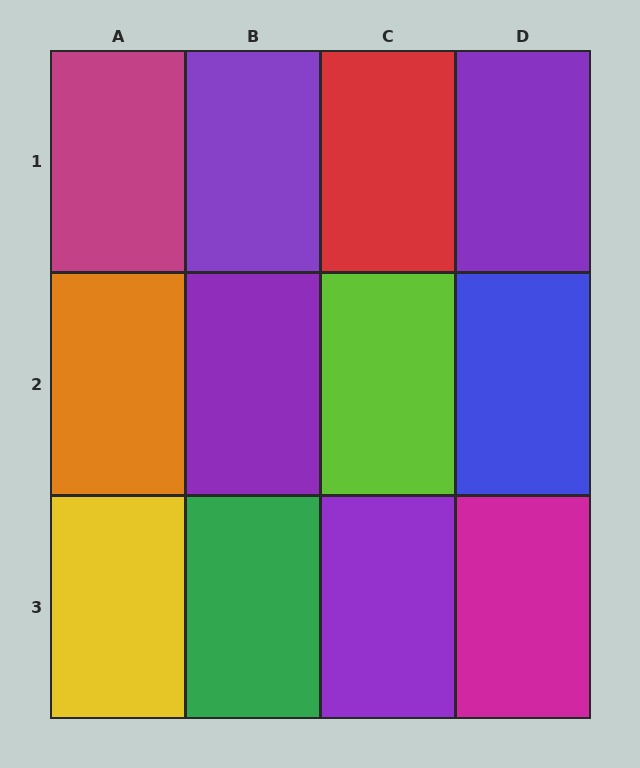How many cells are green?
1 cell is green.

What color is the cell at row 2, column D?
Blue.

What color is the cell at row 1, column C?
Red.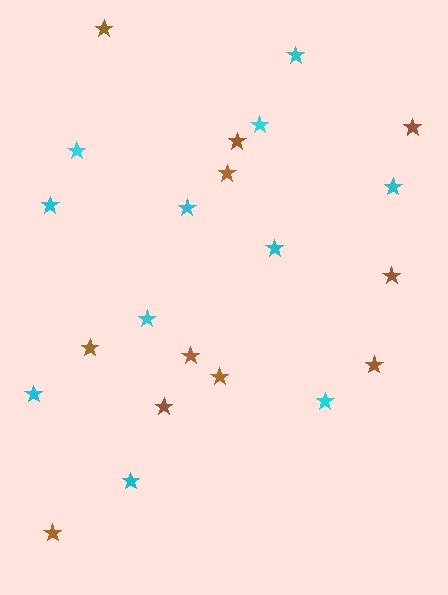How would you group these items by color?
There are 2 groups: one group of brown stars (11) and one group of cyan stars (11).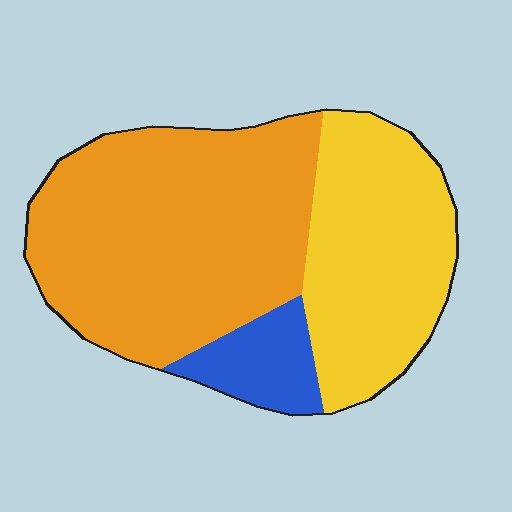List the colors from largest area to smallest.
From largest to smallest: orange, yellow, blue.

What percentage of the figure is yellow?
Yellow takes up between a third and a half of the figure.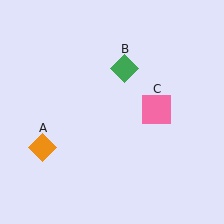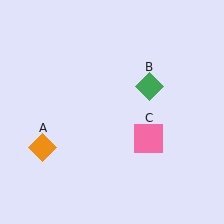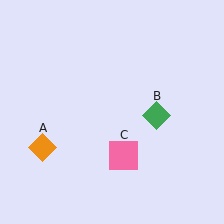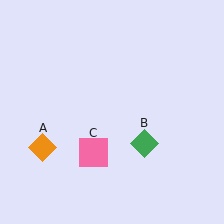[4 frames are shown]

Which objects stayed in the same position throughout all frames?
Orange diamond (object A) remained stationary.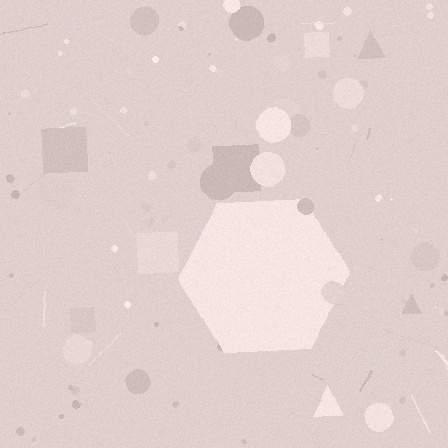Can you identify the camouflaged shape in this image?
The camouflaged shape is a hexagon.